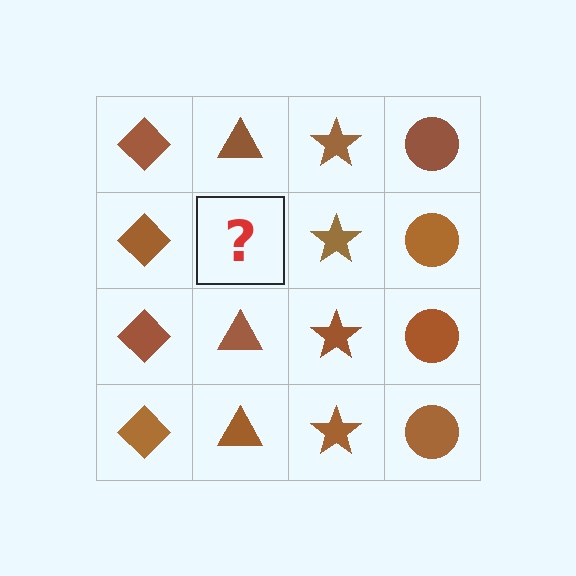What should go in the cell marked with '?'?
The missing cell should contain a brown triangle.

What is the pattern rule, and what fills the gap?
The rule is that each column has a consistent shape. The gap should be filled with a brown triangle.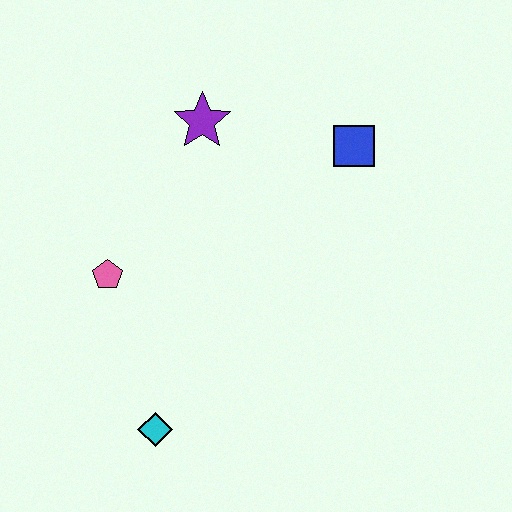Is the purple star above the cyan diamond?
Yes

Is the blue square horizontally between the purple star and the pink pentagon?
No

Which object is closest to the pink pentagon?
The cyan diamond is closest to the pink pentagon.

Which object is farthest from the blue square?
The cyan diamond is farthest from the blue square.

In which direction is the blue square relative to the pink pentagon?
The blue square is to the right of the pink pentagon.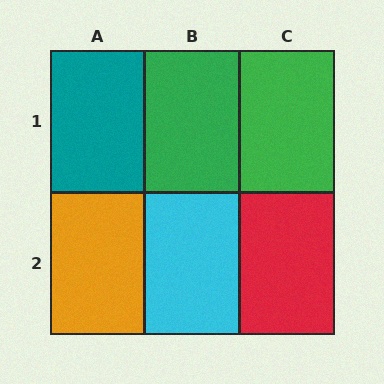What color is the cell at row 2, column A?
Orange.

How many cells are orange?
1 cell is orange.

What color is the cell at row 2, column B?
Cyan.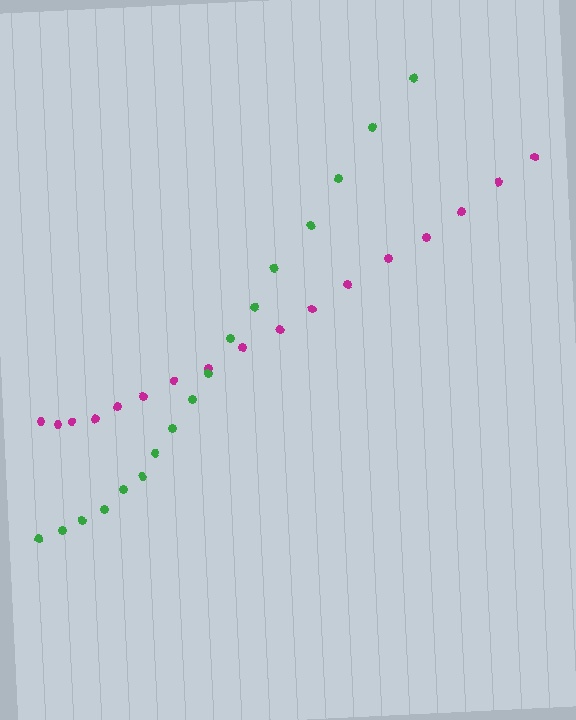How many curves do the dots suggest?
There are 2 distinct paths.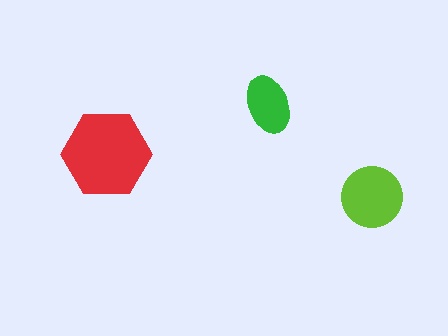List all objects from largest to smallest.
The red hexagon, the lime circle, the green ellipse.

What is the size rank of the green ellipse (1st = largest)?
3rd.